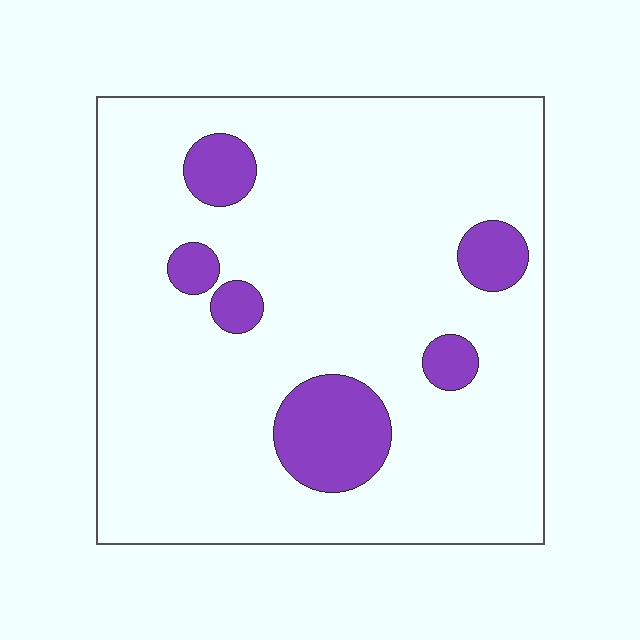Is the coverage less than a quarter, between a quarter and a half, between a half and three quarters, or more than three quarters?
Less than a quarter.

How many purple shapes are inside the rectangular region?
6.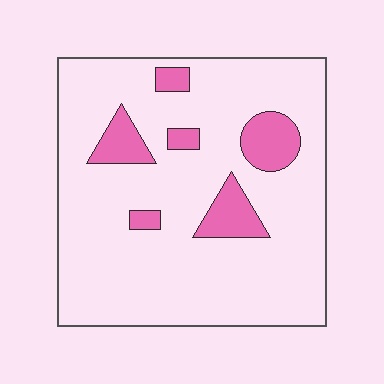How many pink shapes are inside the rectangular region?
6.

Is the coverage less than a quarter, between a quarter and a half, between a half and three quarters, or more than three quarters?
Less than a quarter.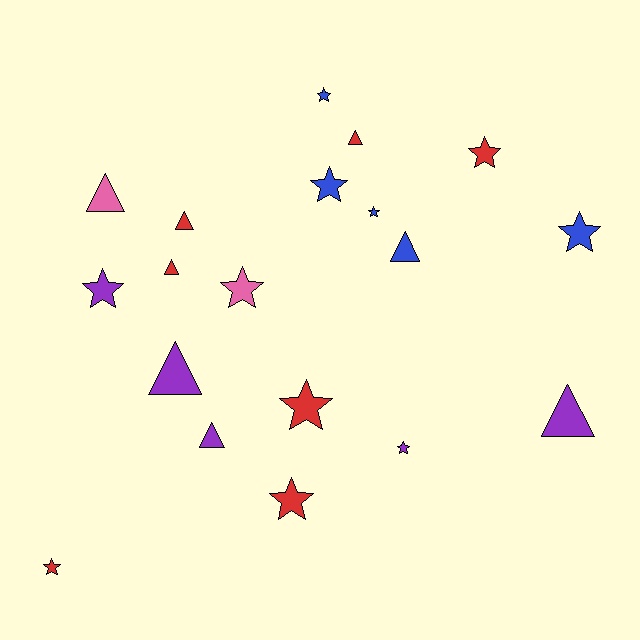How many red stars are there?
There are 4 red stars.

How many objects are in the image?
There are 19 objects.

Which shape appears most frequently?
Star, with 11 objects.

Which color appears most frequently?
Red, with 7 objects.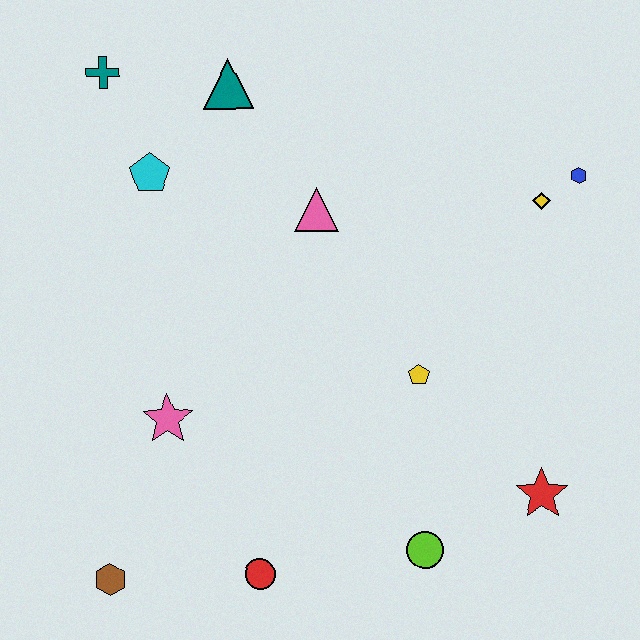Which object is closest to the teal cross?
The cyan pentagon is closest to the teal cross.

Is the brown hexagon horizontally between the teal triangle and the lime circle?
No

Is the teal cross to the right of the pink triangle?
No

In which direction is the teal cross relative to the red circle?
The teal cross is above the red circle.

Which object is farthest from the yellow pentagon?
The teal cross is farthest from the yellow pentagon.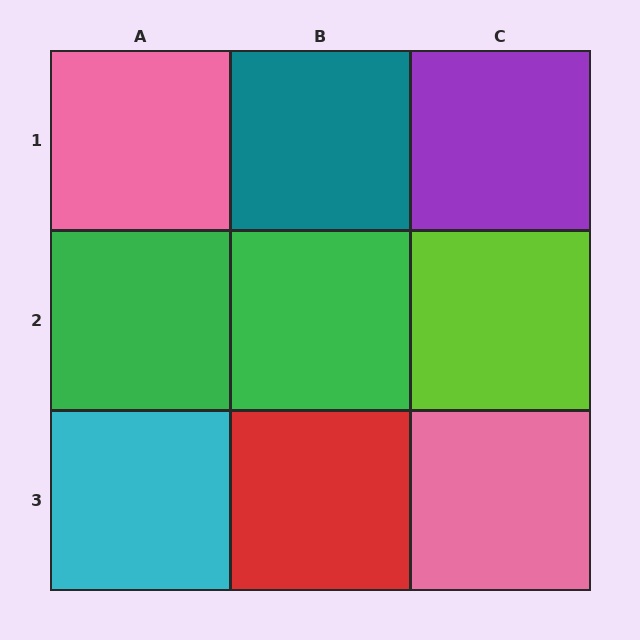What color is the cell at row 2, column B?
Green.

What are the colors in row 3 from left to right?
Cyan, red, pink.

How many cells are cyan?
1 cell is cyan.